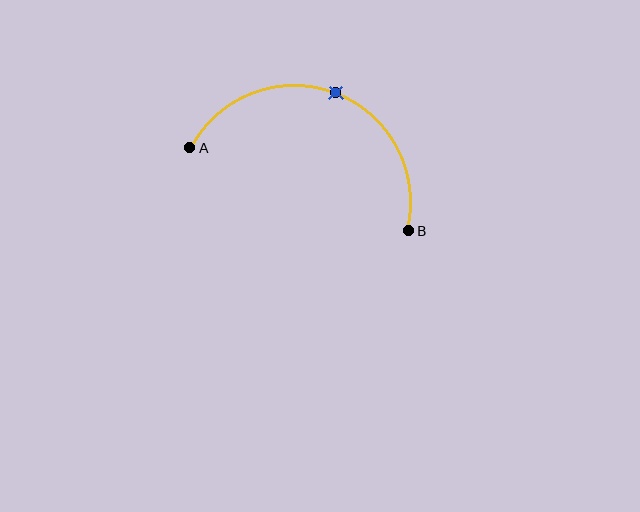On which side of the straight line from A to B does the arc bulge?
The arc bulges above the straight line connecting A and B.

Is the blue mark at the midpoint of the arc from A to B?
Yes. The blue mark lies on the arc at equal arc-length from both A and B — it is the arc midpoint.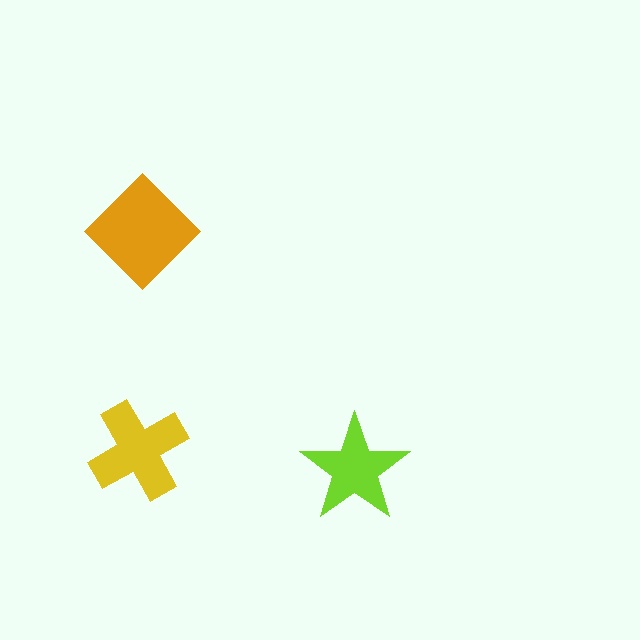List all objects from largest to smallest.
The orange diamond, the yellow cross, the lime star.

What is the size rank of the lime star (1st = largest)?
3rd.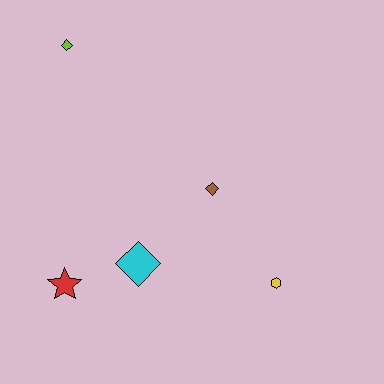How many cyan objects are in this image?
There is 1 cyan object.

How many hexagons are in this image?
There is 1 hexagon.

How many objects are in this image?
There are 5 objects.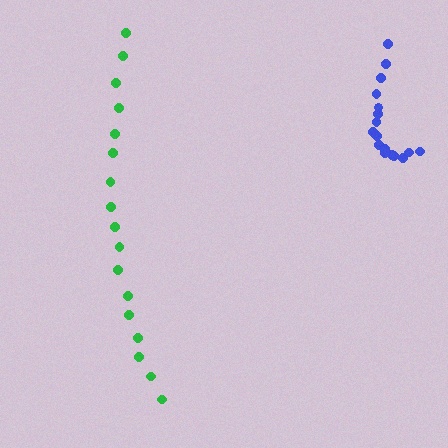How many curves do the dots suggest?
There are 2 distinct paths.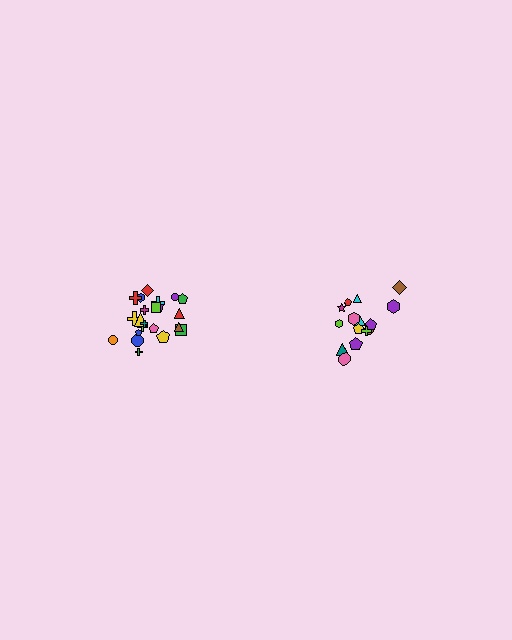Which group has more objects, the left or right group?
The left group.